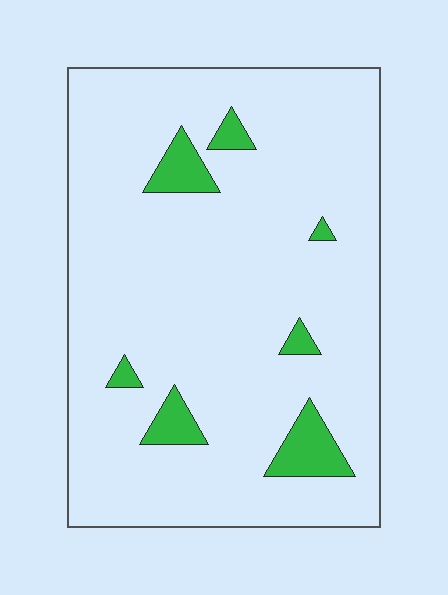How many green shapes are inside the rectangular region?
7.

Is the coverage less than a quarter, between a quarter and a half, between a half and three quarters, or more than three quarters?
Less than a quarter.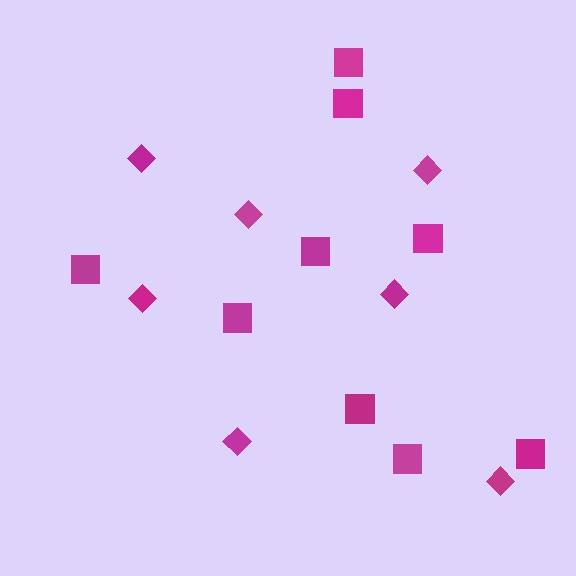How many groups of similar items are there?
There are 2 groups: one group of diamonds (7) and one group of squares (9).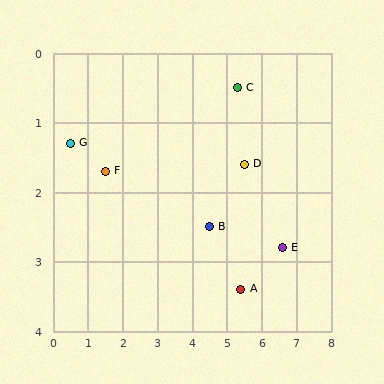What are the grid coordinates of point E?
Point E is at approximately (6.6, 2.8).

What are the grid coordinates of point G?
Point G is at approximately (0.5, 1.3).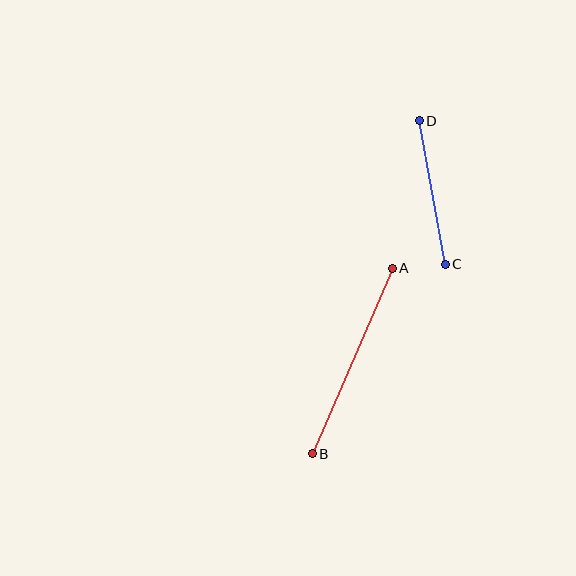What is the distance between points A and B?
The distance is approximately 202 pixels.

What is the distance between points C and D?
The distance is approximately 146 pixels.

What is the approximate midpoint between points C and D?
The midpoint is at approximately (432, 192) pixels.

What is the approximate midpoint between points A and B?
The midpoint is at approximately (352, 361) pixels.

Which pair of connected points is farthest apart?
Points A and B are farthest apart.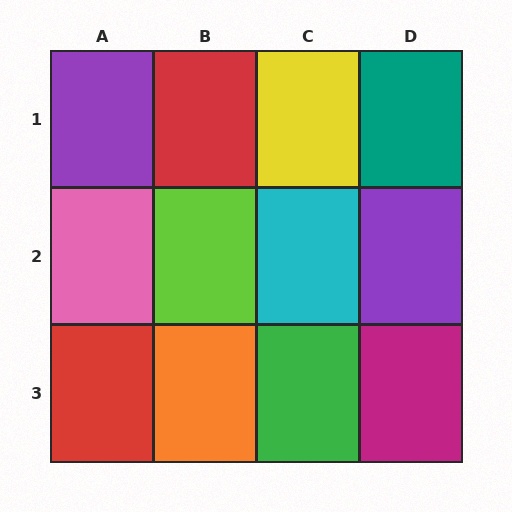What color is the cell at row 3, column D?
Magenta.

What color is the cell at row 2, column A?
Pink.